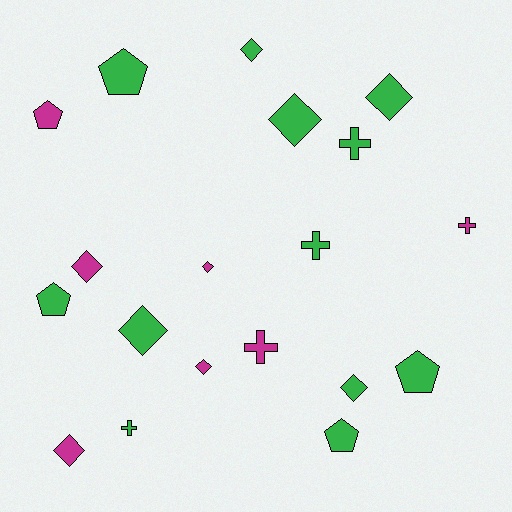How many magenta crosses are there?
There are 2 magenta crosses.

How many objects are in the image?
There are 19 objects.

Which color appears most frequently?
Green, with 12 objects.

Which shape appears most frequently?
Diamond, with 9 objects.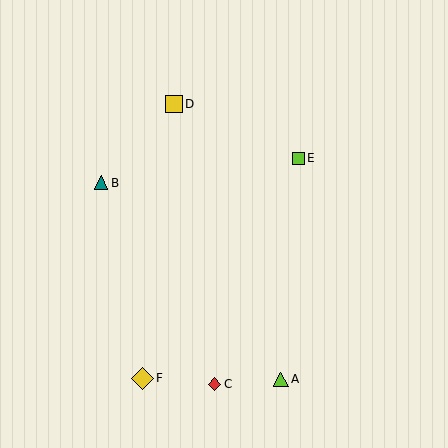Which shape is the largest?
The yellow diamond (labeled F) is the largest.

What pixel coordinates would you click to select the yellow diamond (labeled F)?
Click at (142, 378) to select the yellow diamond F.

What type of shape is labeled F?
Shape F is a yellow diamond.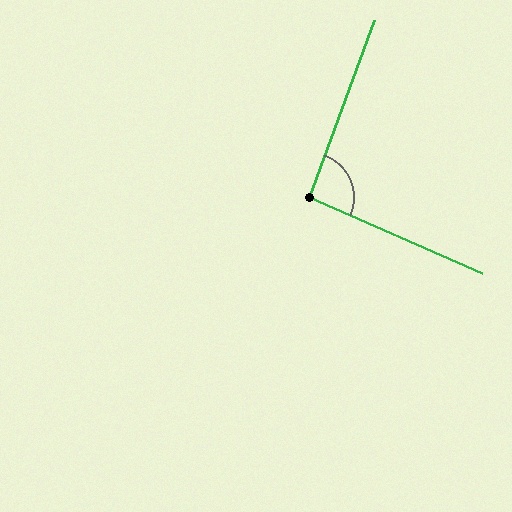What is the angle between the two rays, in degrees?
Approximately 93 degrees.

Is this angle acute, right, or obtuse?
It is approximately a right angle.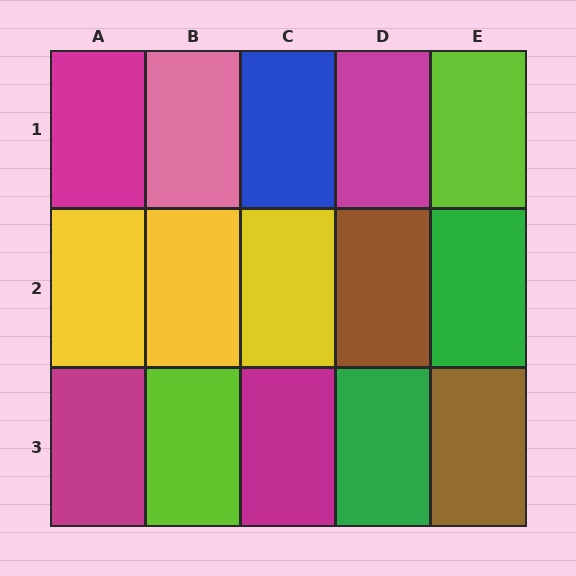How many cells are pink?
1 cell is pink.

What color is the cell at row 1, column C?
Blue.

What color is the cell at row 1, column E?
Lime.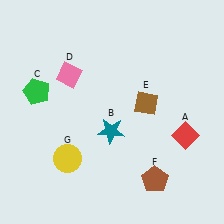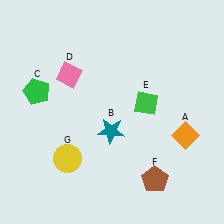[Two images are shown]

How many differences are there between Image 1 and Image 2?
There are 2 differences between the two images.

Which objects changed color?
A changed from red to orange. E changed from brown to green.